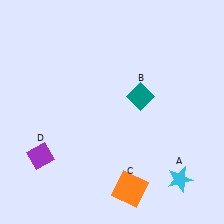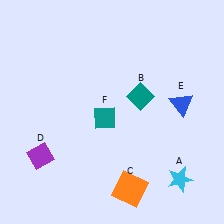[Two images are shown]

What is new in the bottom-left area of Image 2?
A teal diamond (F) was added in the bottom-left area of Image 2.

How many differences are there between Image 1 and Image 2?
There are 2 differences between the two images.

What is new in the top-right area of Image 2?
A blue triangle (E) was added in the top-right area of Image 2.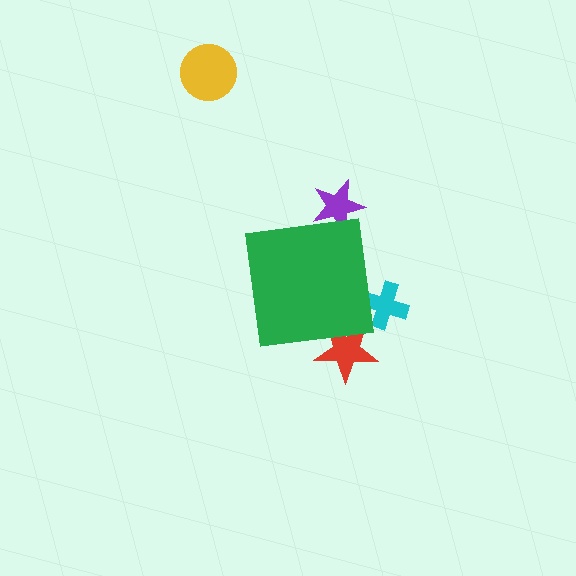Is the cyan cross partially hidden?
Yes, the cyan cross is partially hidden behind the green square.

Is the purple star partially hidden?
Yes, the purple star is partially hidden behind the green square.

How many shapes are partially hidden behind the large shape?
3 shapes are partially hidden.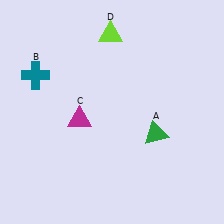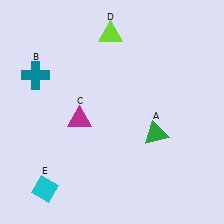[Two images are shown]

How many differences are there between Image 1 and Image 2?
There is 1 difference between the two images.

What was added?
A cyan diamond (E) was added in Image 2.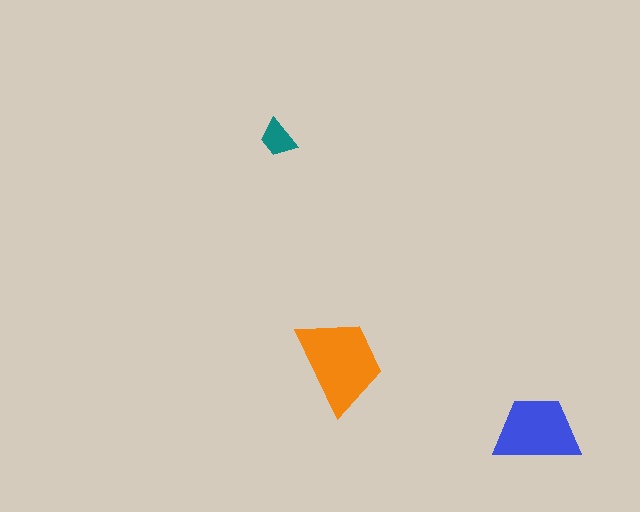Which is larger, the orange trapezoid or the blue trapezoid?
The orange one.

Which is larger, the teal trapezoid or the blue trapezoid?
The blue one.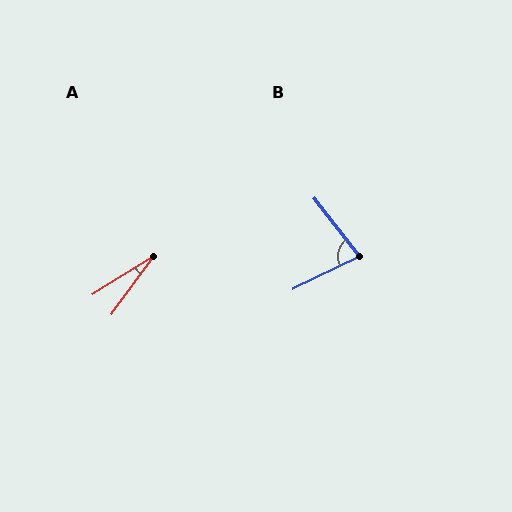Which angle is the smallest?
A, at approximately 22 degrees.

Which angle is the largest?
B, at approximately 78 degrees.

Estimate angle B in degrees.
Approximately 78 degrees.